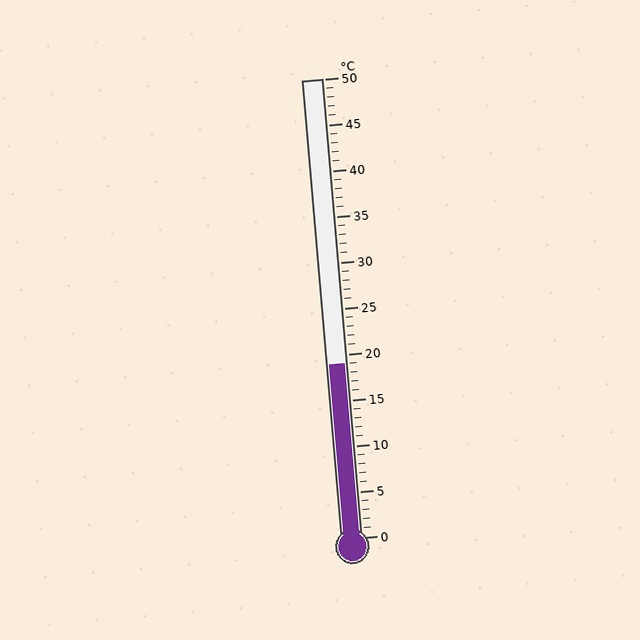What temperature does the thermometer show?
The thermometer shows approximately 19°C.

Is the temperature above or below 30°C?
The temperature is below 30°C.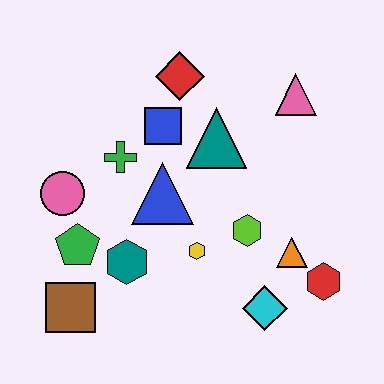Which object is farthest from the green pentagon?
The pink triangle is farthest from the green pentagon.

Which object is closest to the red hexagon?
The orange triangle is closest to the red hexagon.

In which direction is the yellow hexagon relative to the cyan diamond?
The yellow hexagon is to the left of the cyan diamond.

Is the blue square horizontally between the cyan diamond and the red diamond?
No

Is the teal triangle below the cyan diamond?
No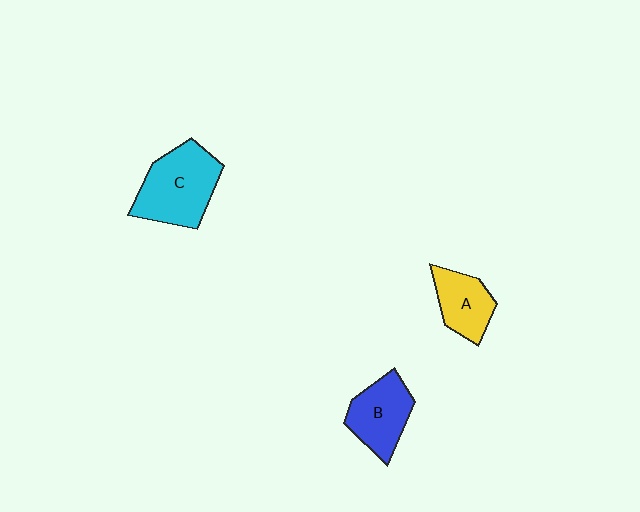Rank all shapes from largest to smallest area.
From largest to smallest: C (cyan), B (blue), A (yellow).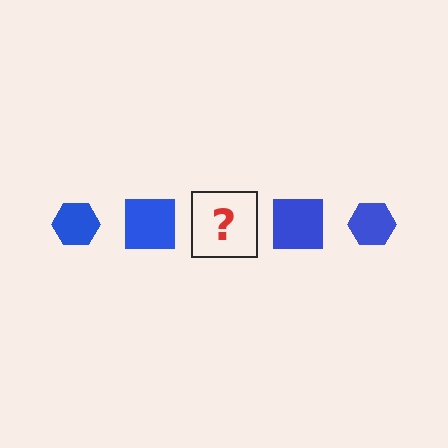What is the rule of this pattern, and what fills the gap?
The rule is that the pattern cycles through hexagon, square shapes in blue. The gap should be filled with a blue hexagon.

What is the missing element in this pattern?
The missing element is a blue hexagon.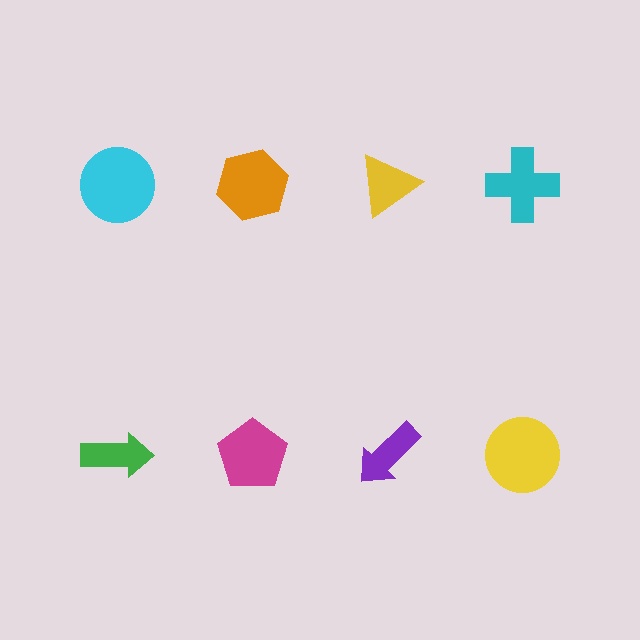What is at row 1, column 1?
A cyan circle.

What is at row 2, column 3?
A purple arrow.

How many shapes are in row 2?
4 shapes.